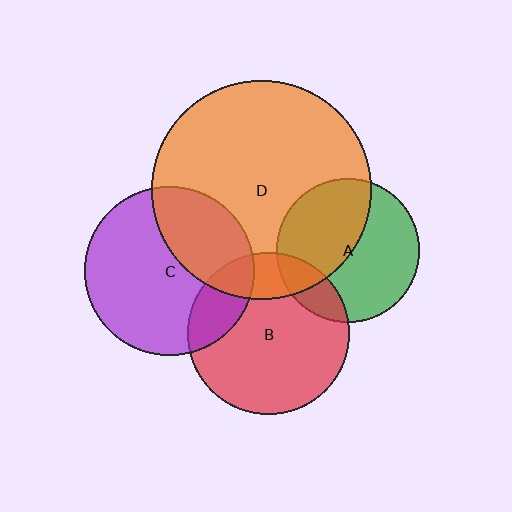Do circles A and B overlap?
Yes.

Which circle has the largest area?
Circle D (orange).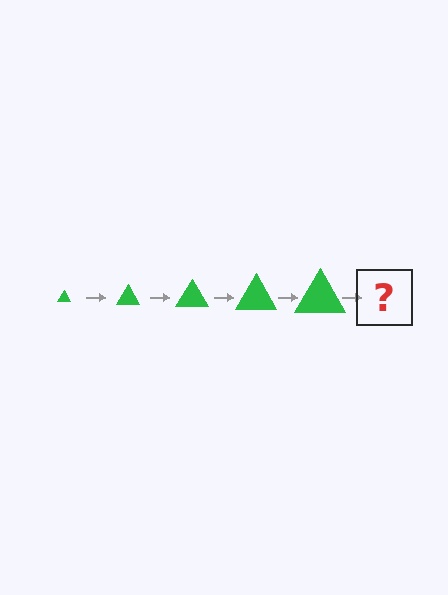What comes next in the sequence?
The next element should be a green triangle, larger than the previous one.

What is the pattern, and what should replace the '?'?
The pattern is that the triangle gets progressively larger each step. The '?' should be a green triangle, larger than the previous one.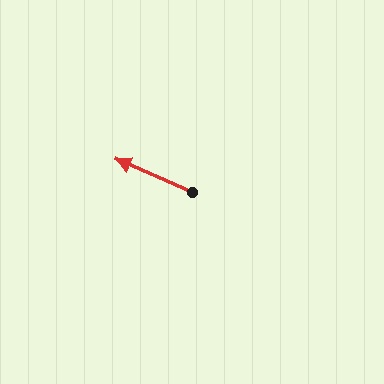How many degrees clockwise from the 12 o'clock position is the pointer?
Approximately 294 degrees.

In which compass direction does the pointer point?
Northwest.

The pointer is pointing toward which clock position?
Roughly 10 o'clock.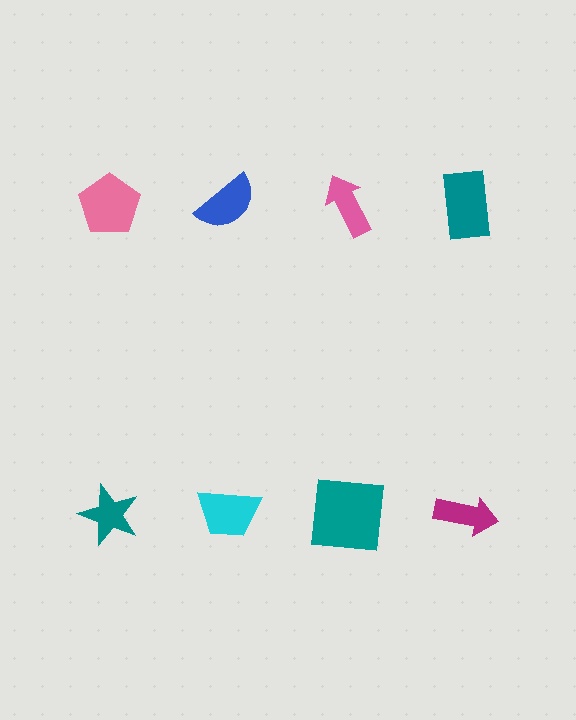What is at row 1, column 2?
A blue semicircle.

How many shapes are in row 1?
4 shapes.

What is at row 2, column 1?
A teal star.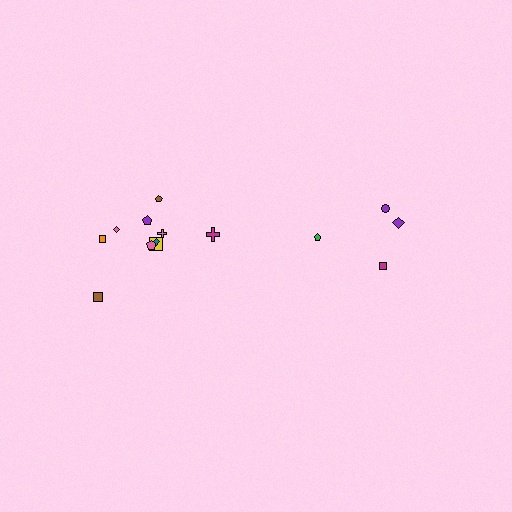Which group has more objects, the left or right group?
The left group.